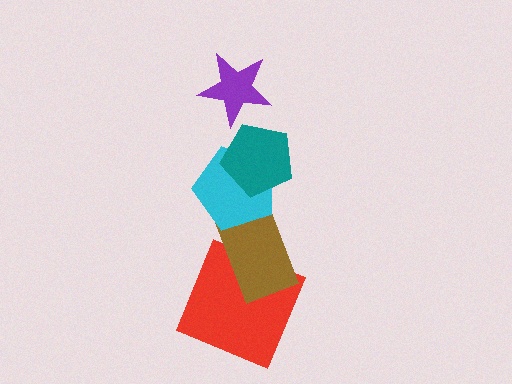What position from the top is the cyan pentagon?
The cyan pentagon is 3rd from the top.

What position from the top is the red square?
The red square is 5th from the top.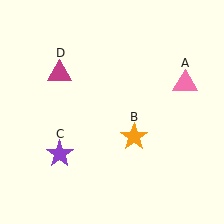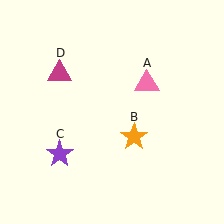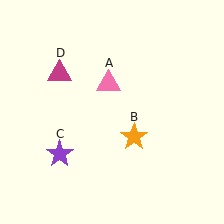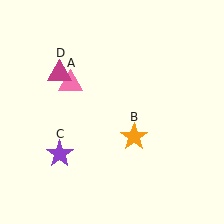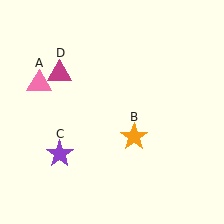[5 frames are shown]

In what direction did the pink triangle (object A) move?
The pink triangle (object A) moved left.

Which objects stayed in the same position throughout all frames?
Orange star (object B) and purple star (object C) and magenta triangle (object D) remained stationary.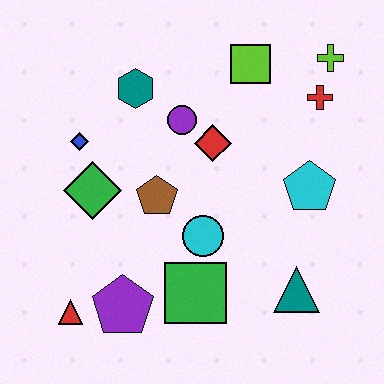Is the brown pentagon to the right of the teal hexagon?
Yes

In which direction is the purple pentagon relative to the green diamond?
The purple pentagon is below the green diamond.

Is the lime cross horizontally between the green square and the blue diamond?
No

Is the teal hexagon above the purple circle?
Yes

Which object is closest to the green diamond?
The blue diamond is closest to the green diamond.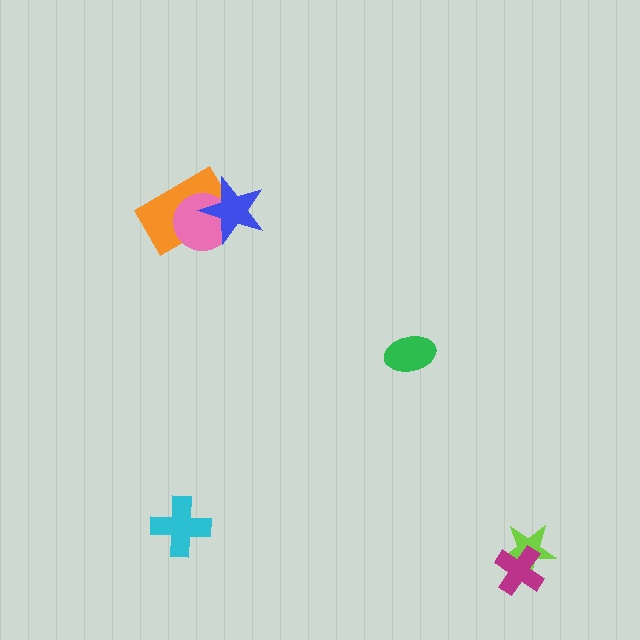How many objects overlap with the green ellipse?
0 objects overlap with the green ellipse.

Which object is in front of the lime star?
The magenta cross is in front of the lime star.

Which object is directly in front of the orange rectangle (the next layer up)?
The pink circle is directly in front of the orange rectangle.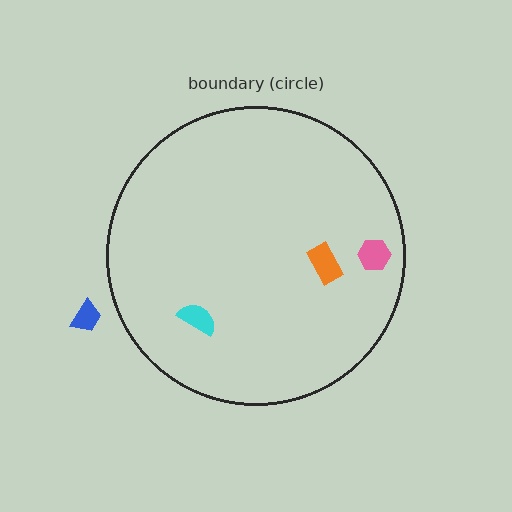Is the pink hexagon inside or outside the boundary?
Inside.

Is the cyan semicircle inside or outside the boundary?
Inside.